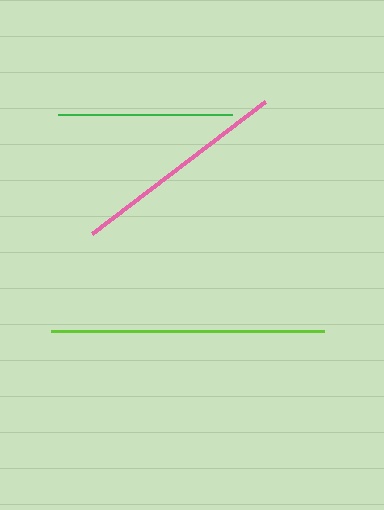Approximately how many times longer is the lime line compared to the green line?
The lime line is approximately 1.6 times the length of the green line.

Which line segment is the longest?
The lime line is the longest at approximately 273 pixels.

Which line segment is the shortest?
The green line is the shortest at approximately 174 pixels.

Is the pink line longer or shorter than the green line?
The pink line is longer than the green line.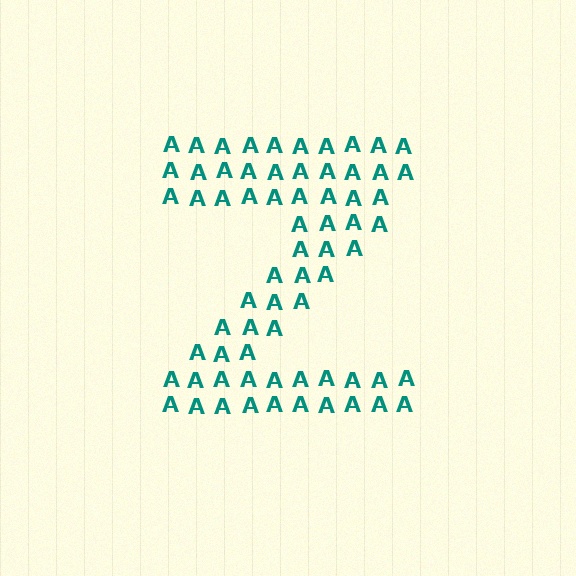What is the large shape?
The large shape is the letter Z.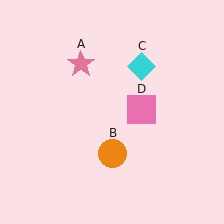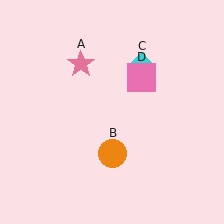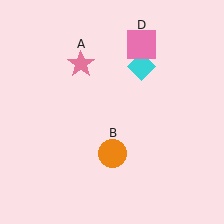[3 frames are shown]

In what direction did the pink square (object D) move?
The pink square (object D) moved up.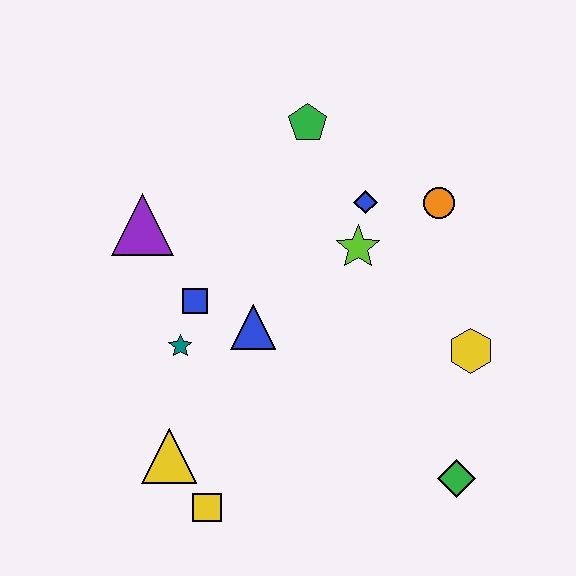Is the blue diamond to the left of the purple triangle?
No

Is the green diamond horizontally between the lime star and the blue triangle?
No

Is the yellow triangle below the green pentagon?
Yes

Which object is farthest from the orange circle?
The yellow square is farthest from the orange circle.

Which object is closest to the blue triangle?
The blue square is closest to the blue triangle.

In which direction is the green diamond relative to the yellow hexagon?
The green diamond is below the yellow hexagon.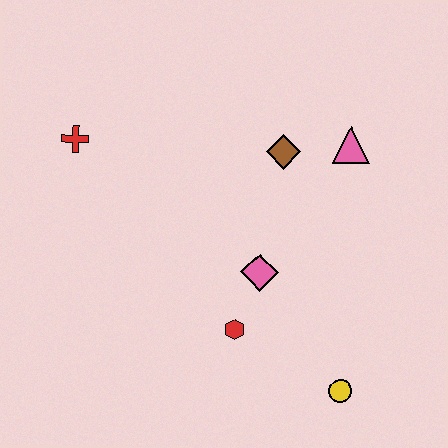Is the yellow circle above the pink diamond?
No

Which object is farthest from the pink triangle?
The red cross is farthest from the pink triangle.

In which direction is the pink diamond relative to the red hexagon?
The pink diamond is above the red hexagon.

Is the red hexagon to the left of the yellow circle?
Yes